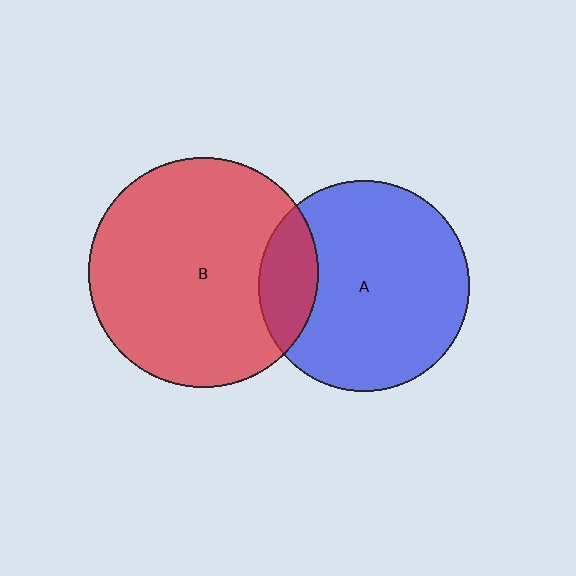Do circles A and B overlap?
Yes.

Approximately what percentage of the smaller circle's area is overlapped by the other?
Approximately 20%.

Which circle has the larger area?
Circle B (red).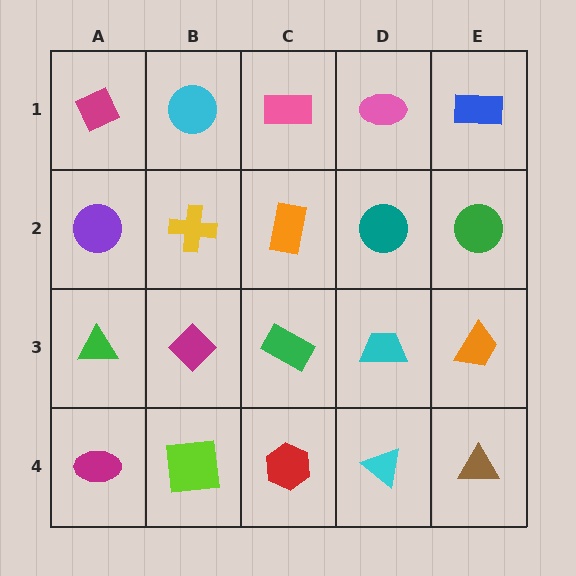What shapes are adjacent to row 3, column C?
An orange rectangle (row 2, column C), a red hexagon (row 4, column C), a magenta diamond (row 3, column B), a cyan trapezoid (row 3, column D).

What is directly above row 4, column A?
A green triangle.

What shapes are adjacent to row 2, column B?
A cyan circle (row 1, column B), a magenta diamond (row 3, column B), a purple circle (row 2, column A), an orange rectangle (row 2, column C).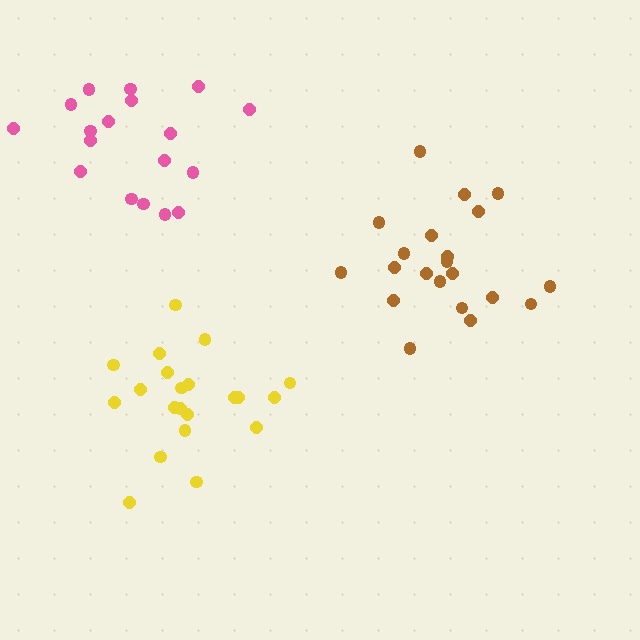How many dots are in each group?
Group 1: 21 dots, Group 2: 21 dots, Group 3: 18 dots (60 total).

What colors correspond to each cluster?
The clusters are colored: brown, yellow, pink.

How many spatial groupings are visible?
There are 3 spatial groupings.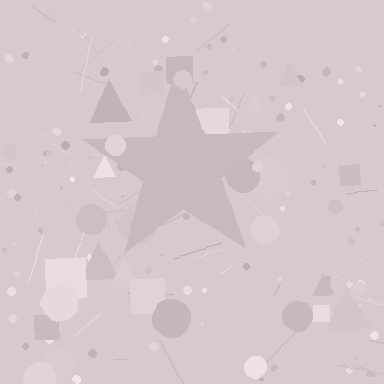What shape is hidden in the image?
A star is hidden in the image.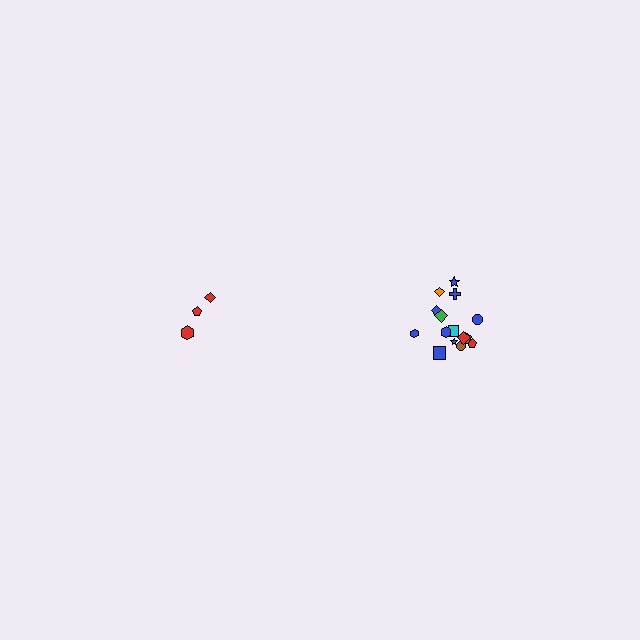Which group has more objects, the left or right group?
The right group.